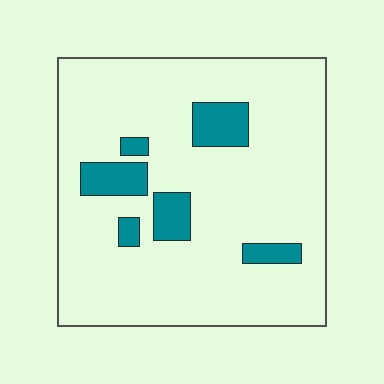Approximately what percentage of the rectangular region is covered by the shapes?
Approximately 15%.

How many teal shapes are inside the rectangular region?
6.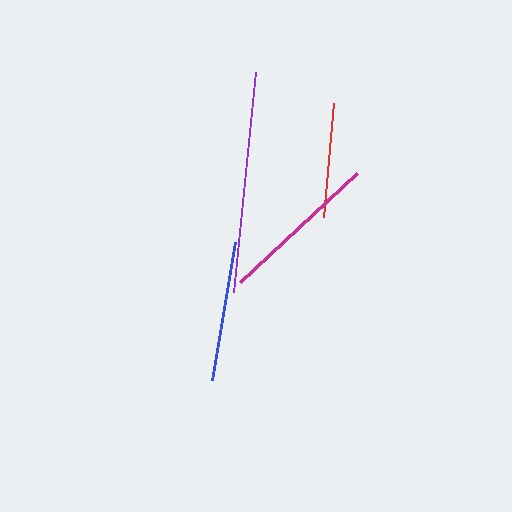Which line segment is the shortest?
The red line is the shortest at approximately 114 pixels.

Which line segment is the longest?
The purple line is the longest at approximately 222 pixels.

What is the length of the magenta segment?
The magenta segment is approximately 160 pixels long.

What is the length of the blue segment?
The blue segment is approximately 139 pixels long.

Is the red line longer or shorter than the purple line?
The purple line is longer than the red line.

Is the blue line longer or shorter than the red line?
The blue line is longer than the red line.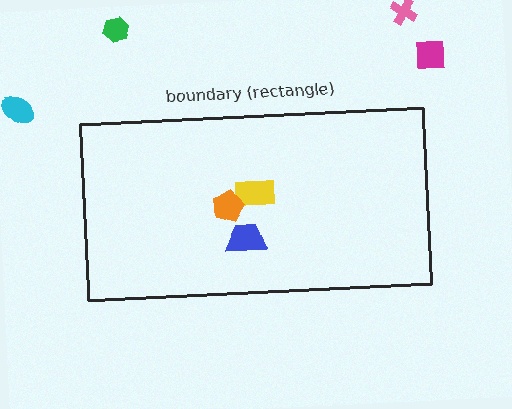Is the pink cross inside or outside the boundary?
Outside.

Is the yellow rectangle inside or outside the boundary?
Inside.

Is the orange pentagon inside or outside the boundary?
Inside.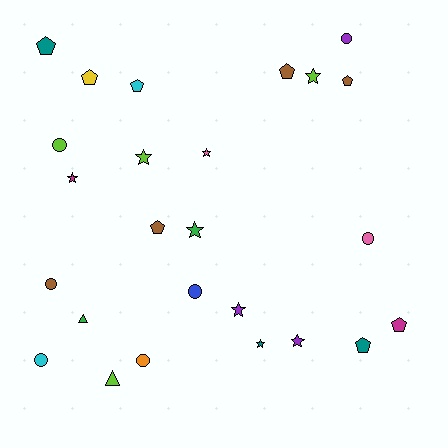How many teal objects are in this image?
There are 3 teal objects.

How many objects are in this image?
There are 25 objects.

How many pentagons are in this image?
There are 8 pentagons.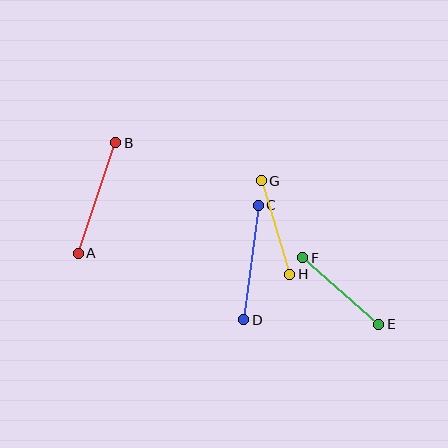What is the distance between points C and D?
The distance is approximately 115 pixels.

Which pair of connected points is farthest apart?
Points A and B are farthest apart.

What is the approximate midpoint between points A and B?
The midpoint is at approximately (97, 198) pixels.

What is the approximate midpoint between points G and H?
The midpoint is at approximately (276, 227) pixels.